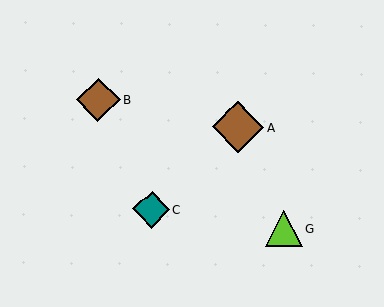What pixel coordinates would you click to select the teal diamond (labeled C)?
Click at (151, 210) to select the teal diamond C.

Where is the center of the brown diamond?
The center of the brown diamond is at (238, 127).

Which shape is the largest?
The brown diamond (labeled A) is the largest.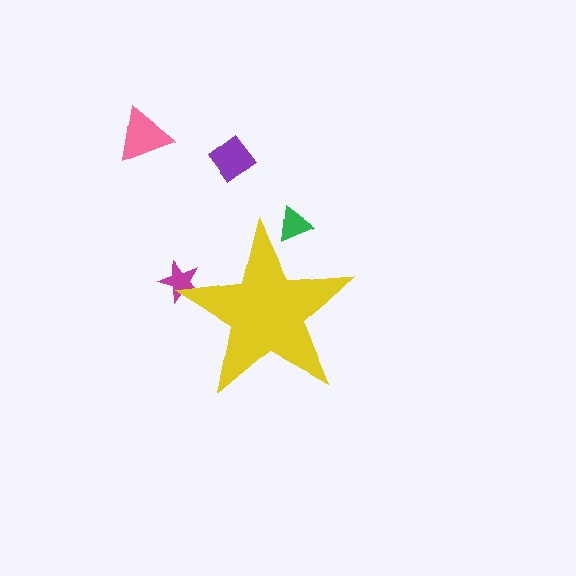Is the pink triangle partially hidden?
No, the pink triangle is fully visible.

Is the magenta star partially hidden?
Yes, the magenta star is partially hidden behind the yellow star.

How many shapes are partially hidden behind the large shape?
2 shapes are partially hidden.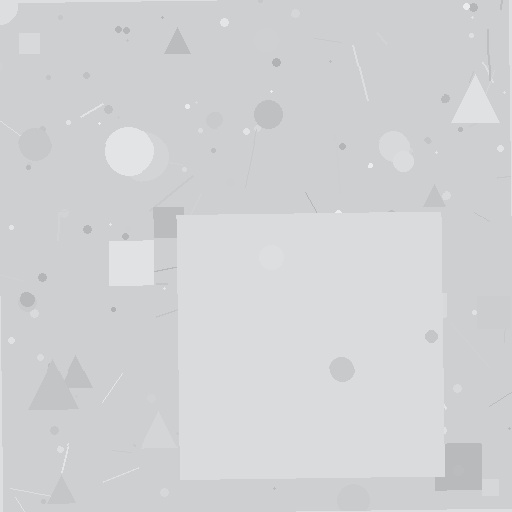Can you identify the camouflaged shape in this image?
The camouflaged shape is a square.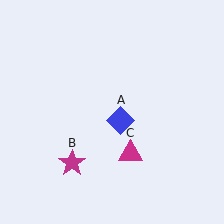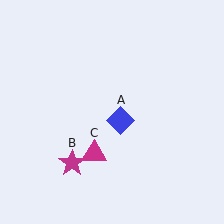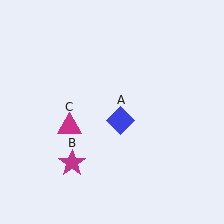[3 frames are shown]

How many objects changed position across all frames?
1 object changed position: magenta triangle (object C).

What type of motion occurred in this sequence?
The magenta triangle (object C) rotated clockwise around the center of the scene.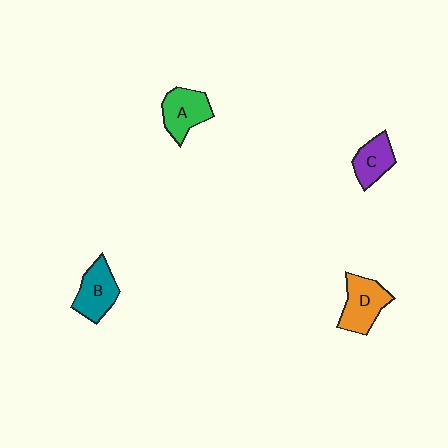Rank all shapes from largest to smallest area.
From largest to smallest: D (orange), A (green), B (teal), C (purple).